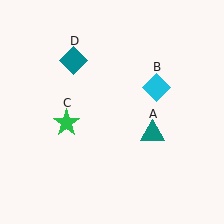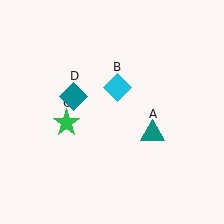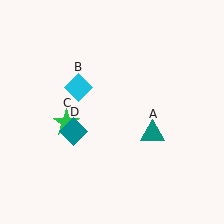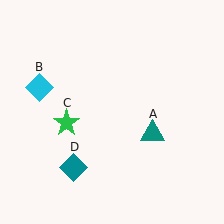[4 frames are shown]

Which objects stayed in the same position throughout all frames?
Teal triangle (object A) and green star (object C) remained stationary.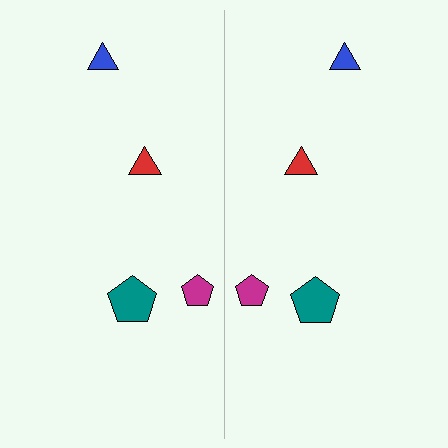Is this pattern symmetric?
Yes, this pattern has bilateral (reflection) symmetry.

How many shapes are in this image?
There are 8 shapes in this image.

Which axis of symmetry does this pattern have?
The pattern has a vertical axis of symmetry running through the center of the image.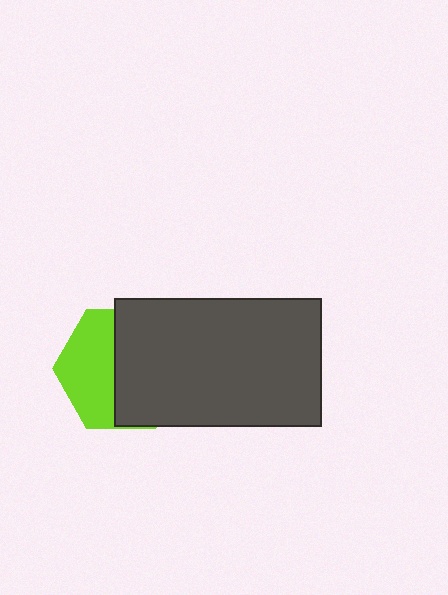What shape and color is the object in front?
The object in front is a dark gray rectangle.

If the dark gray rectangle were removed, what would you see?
You would see the complete lime hexagon.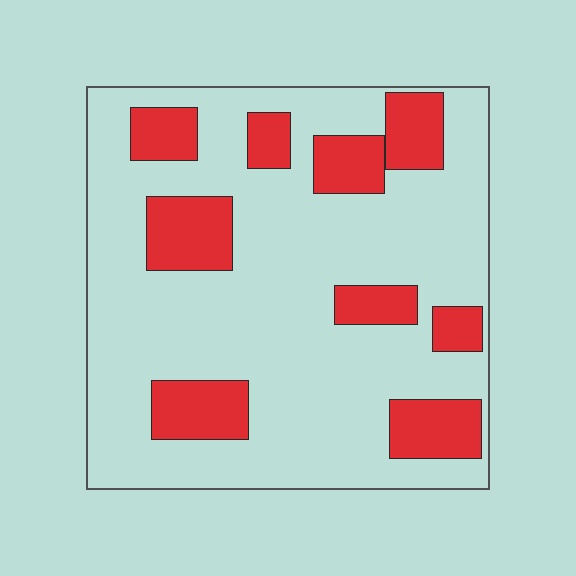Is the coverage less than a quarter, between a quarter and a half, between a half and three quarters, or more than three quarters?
Less than a quarter.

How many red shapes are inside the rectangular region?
9.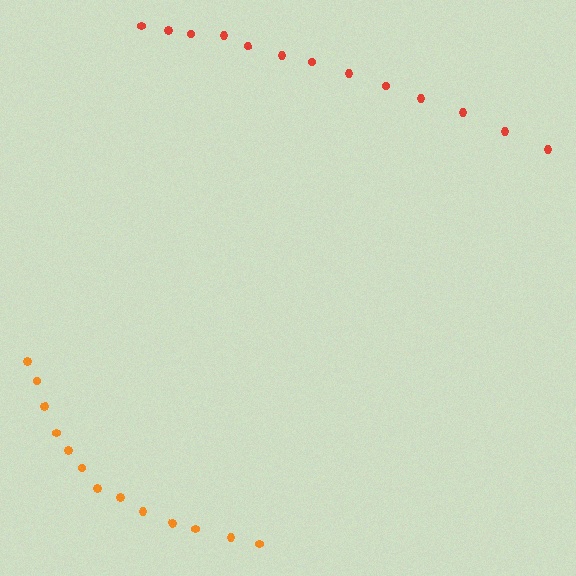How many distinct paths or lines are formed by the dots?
There are 2 distinct paths.